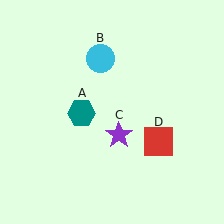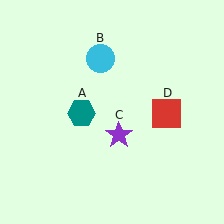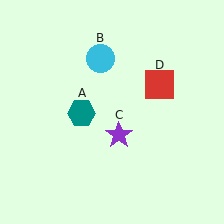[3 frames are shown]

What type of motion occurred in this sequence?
The red square (object D) rotated counterclockwise around the center of the scene.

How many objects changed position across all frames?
1 object changed position: red square (object D).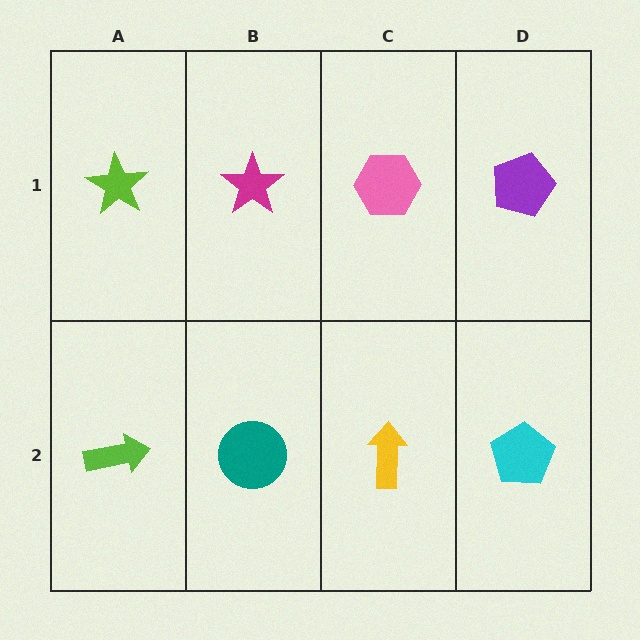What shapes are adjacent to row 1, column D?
A cyan pentagon (row 2, column D), a pink hexagon (row 1, column C).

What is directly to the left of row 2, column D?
A yellow arrow.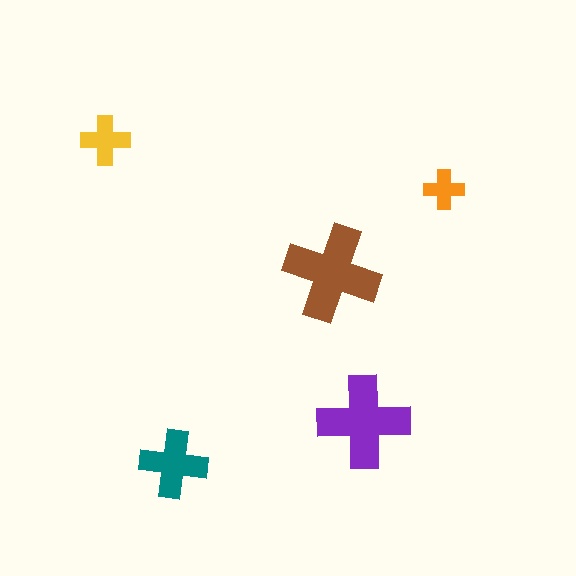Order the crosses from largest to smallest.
the brown one, the purple one, the teal one, the yellow one, the orange one.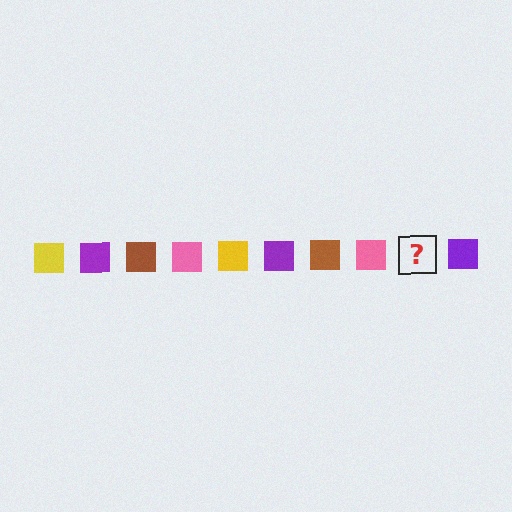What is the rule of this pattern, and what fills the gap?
The rule is that the pattern cycles through yellow, purple, brown, pink squares. The gap should be filled with a yellow square.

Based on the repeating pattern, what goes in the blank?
The blank should be a yellow square.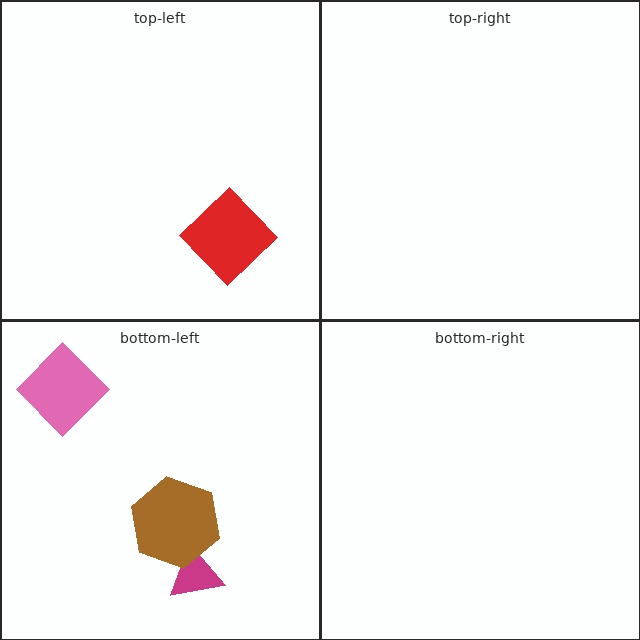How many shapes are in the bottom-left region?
3.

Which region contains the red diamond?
The top-left region.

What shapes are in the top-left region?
The red diamond.